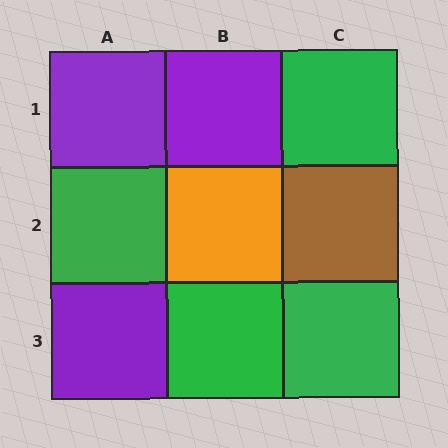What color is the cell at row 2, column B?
Orange.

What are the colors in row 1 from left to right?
Purple, purple, green.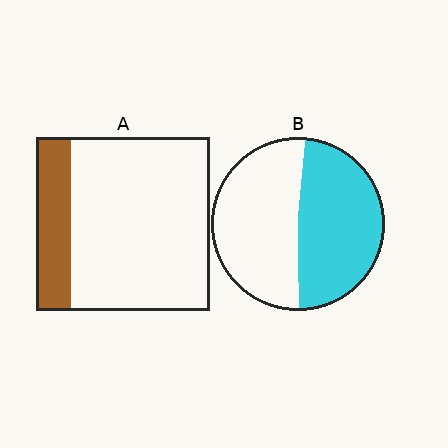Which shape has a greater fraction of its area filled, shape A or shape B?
Shape B.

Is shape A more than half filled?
No.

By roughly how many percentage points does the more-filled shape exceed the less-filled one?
By roughly 30 percentage points (B over A).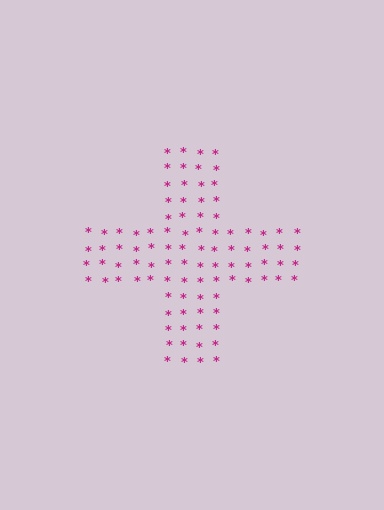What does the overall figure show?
The overall figure shows a cross.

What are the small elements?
The small elements are asterisks.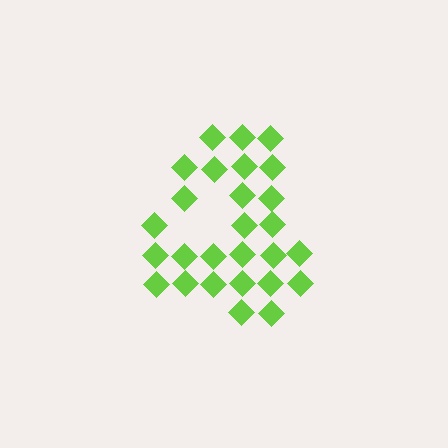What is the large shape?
The large shape is the digit 4.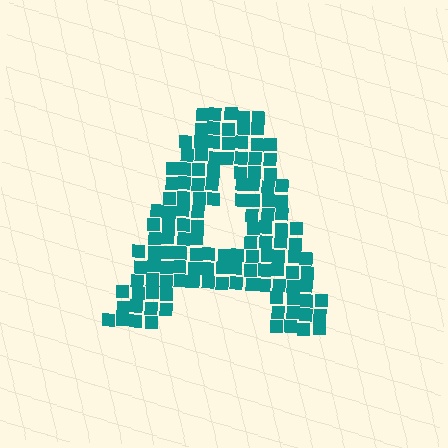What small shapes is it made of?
It is made of small squares.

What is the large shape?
The large shape is the letter A.